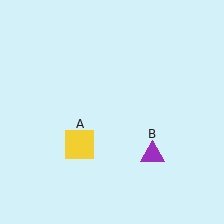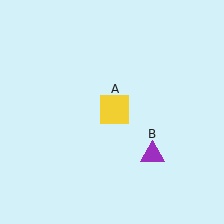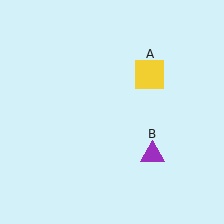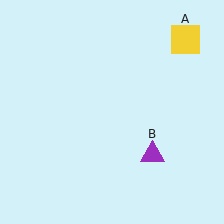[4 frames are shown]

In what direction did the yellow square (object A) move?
The yellow square (object A) moved up and to the right.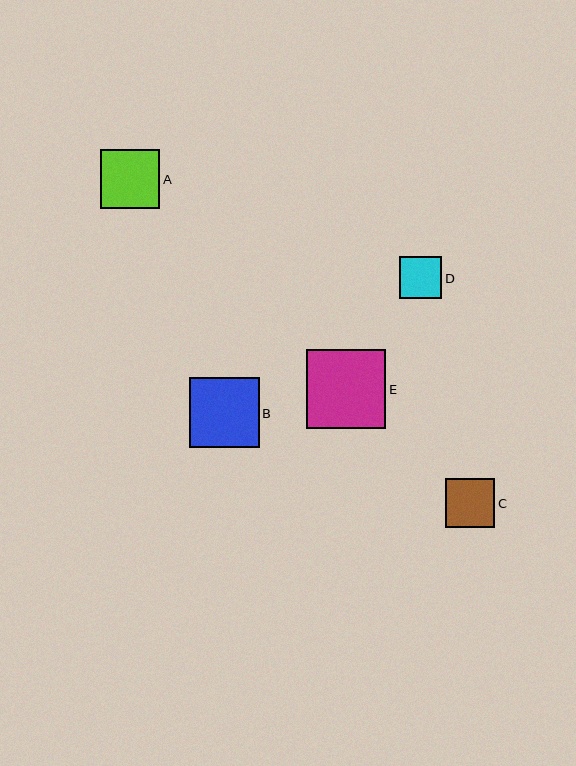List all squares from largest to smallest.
From largest to smallest: E, B, A, C, D.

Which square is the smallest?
Square D is the smallest with a size of approximately 42 pixels.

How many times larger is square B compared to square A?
Square B is approximately 1.2 times the size of square A.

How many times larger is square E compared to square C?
Square E is approximately 1.6 times the size of square C.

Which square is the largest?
Square E is the largest with a size of approximately 79 pixels.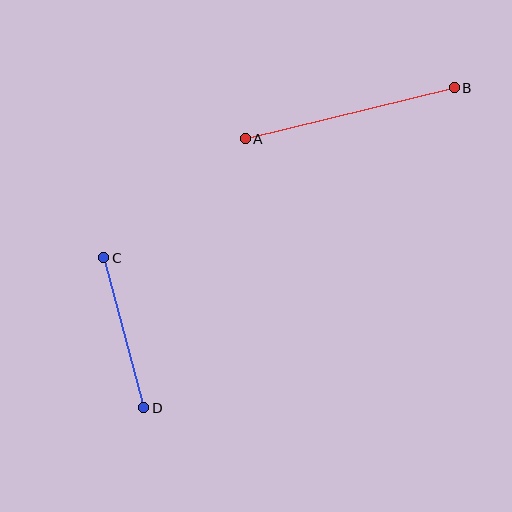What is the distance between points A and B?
The distance is approximately 215 pixels.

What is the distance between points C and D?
The distance is approximately 155 pixels.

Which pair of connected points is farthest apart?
Points A and B are farthest apart.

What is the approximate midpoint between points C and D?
The midpoint is at approximately (124, 333) pixels.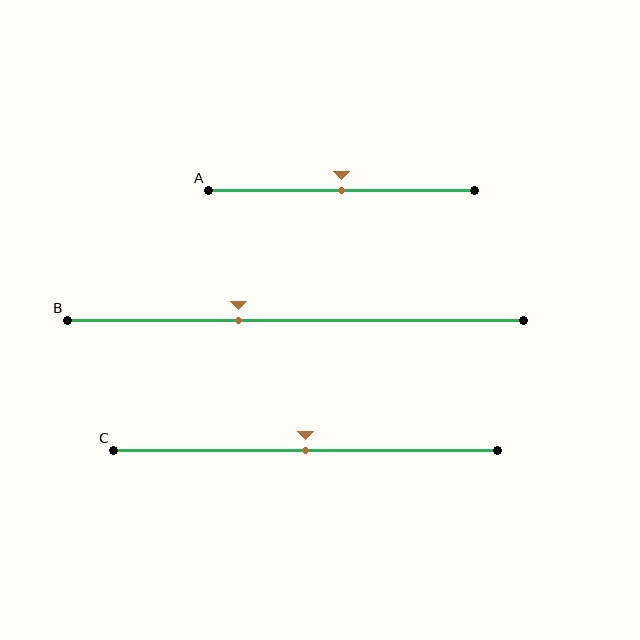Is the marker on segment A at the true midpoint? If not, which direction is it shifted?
Yes, the marker on segment A is at the true midpoint.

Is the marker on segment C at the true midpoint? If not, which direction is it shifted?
Yes, the marker on segment C is at the true midpoint.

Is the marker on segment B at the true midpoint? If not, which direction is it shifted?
No, the marker on segment B is shifted to the left by about 12% of the segment length.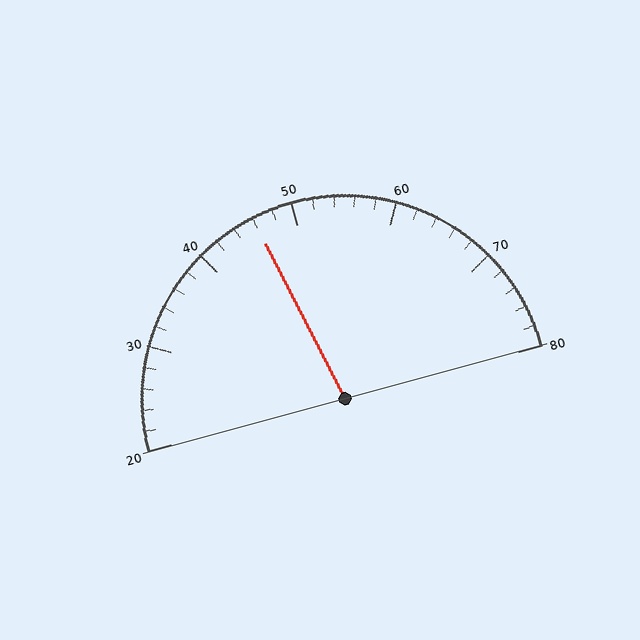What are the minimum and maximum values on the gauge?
The gauge ranges from 20 to 80.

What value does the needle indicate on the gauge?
The needle indicates approximately 46.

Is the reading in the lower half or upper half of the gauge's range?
The reading is in the lower half of the range (20 to 80).